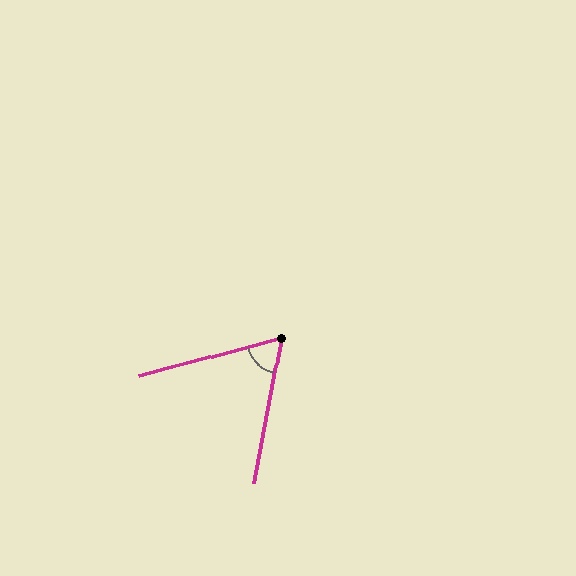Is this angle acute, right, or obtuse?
It is acute.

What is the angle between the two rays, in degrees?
Approximately 64 degrees.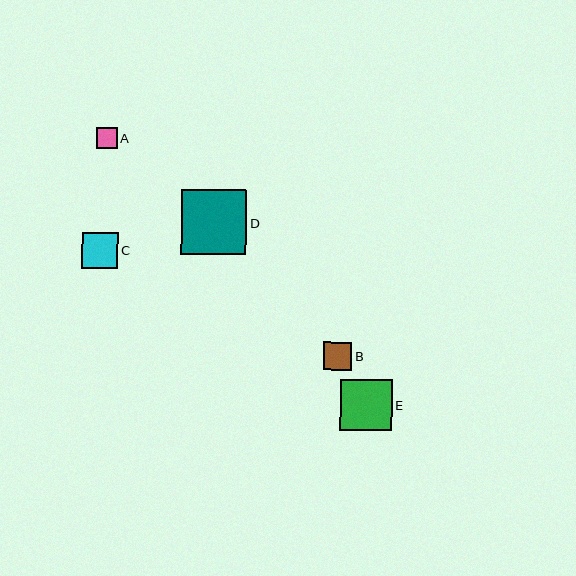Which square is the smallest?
Square A is the smallest with a size of approximately 21 pixels.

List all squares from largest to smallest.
From largest to smallest: D, E, C, B, A.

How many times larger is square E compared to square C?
Square E is approximately 1.4 times the size of square C.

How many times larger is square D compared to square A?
Square D is approximately 3.1 times the size of square A.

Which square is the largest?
Square D is the largest with a size of approximately 65 pixels.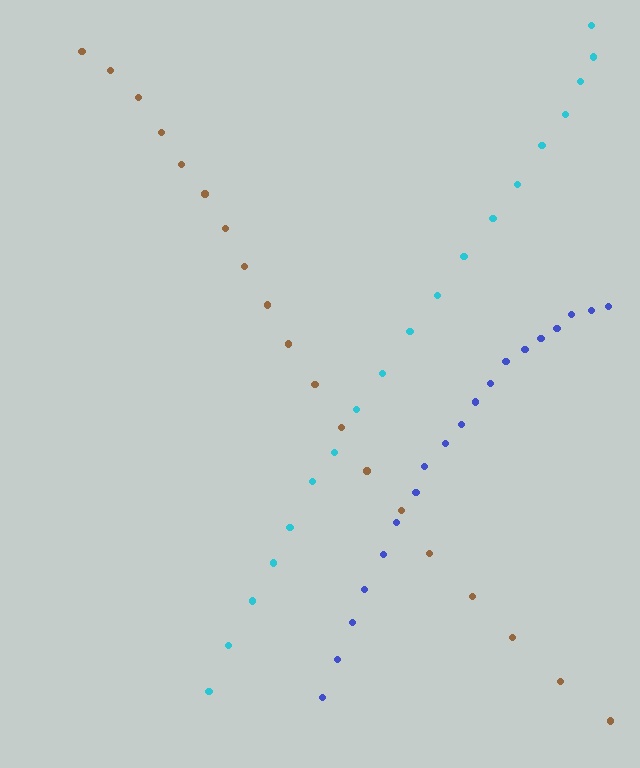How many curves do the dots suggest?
There are 3 distinct paths.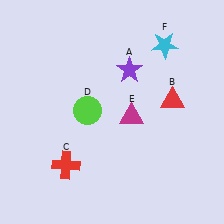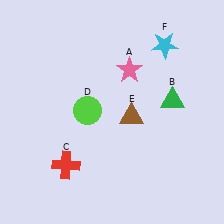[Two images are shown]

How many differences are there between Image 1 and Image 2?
There are 3 differences between the two images.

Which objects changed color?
A changed from purple to pink. B changed from red to green. E changed from magenta to brown.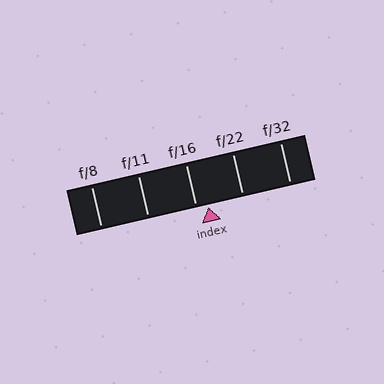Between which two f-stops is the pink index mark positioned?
The index mark is between f/16 and f/22.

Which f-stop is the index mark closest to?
The index mark is closest to f/16.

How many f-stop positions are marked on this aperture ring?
There are 5 f-stop positions marked.